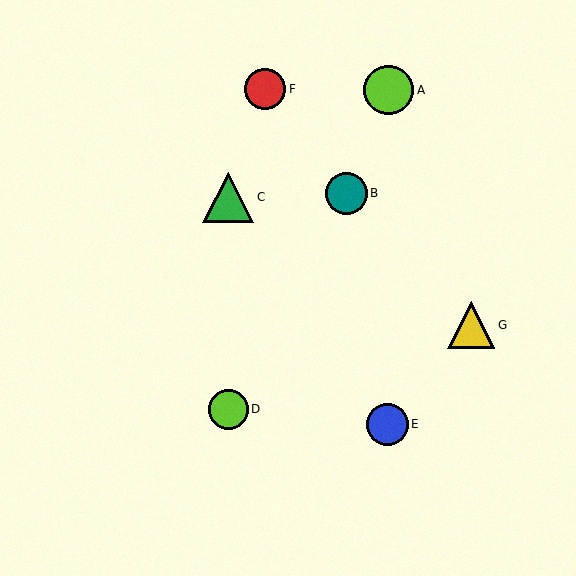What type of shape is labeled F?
Shape F is a red circle.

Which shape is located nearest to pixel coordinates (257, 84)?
The red circle (labeled F) at (265, 89) is nearest to that location.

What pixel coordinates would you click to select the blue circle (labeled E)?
Click at (387, 424) to select the blue circle E.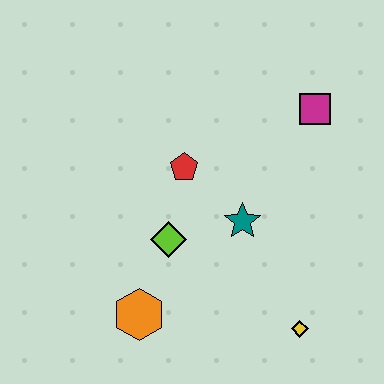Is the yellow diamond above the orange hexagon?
No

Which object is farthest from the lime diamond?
The magenta square is farthest from the lime diamond.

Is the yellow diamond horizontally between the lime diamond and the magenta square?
Yes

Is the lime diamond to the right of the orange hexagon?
Yes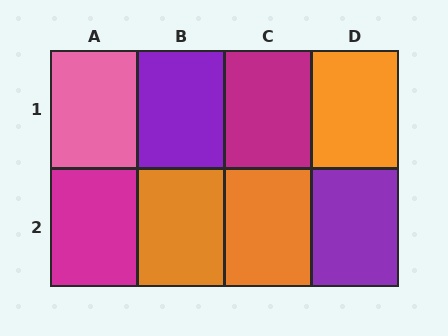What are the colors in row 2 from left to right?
Magenta, orange, orange, purple.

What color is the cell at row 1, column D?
Orange.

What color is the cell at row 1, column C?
Magenta.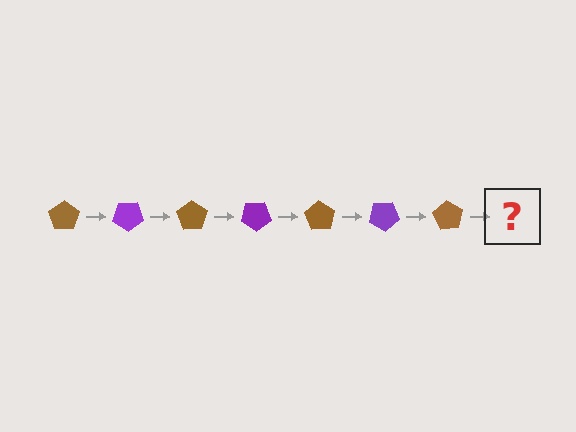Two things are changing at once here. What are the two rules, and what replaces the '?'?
The two rules are that it rotates 35 degrees each step and the color cycles through brown and purple. The '?' should be a purple pentagon, rotated 245 degrees from the start.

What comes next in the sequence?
The next element should be a purple pentagon, rotated 245 degrees from the start.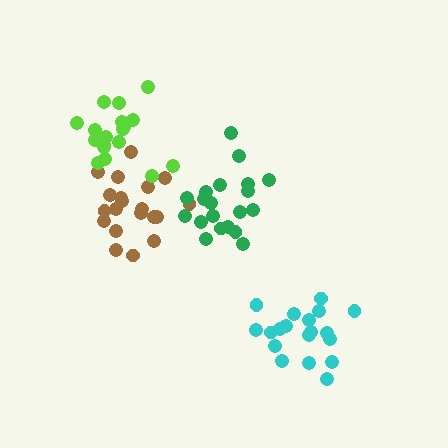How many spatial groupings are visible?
There are 4 spatial groupings.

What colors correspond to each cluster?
The clusters are colored: brown, green, lime, cyan.